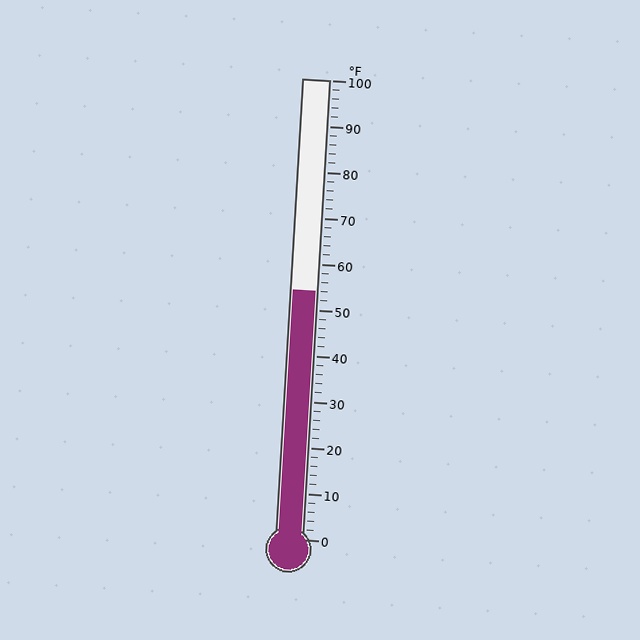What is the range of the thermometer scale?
The thermometer scale ranges from 0°F to 100°F.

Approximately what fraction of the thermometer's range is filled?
The thermometer is filled to approximately 55% of its range.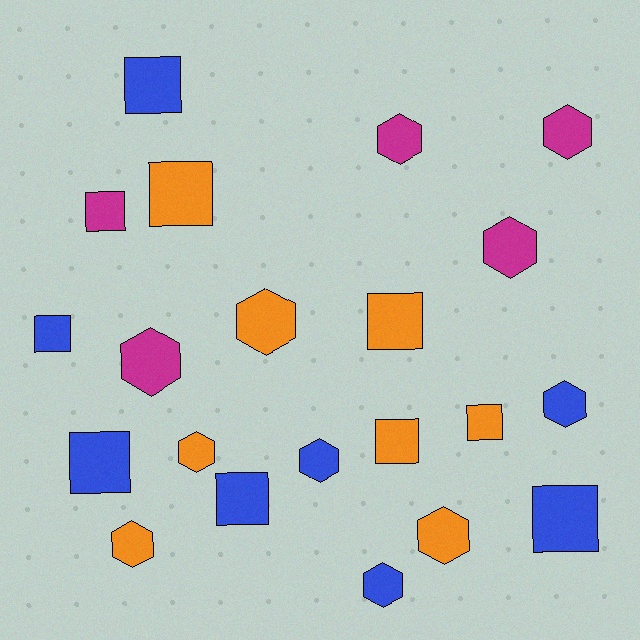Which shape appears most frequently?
Hexagon, with 11 objects.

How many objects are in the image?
There are 21 objects.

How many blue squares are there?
There are 5 blue squares.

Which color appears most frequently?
Blue, with 8 objects.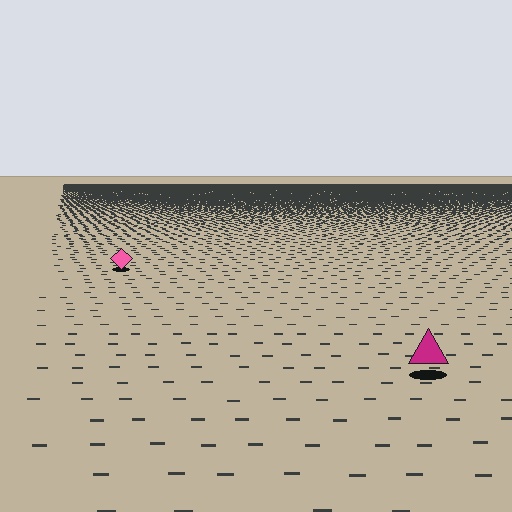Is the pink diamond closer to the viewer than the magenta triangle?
No. The magenta triangle is closer — you can tell from the texture gradient: the ground texture is coarser near it.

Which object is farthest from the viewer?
The pink diamond is farthest from the viewer. It appears smaller and the ground texture around it is denser.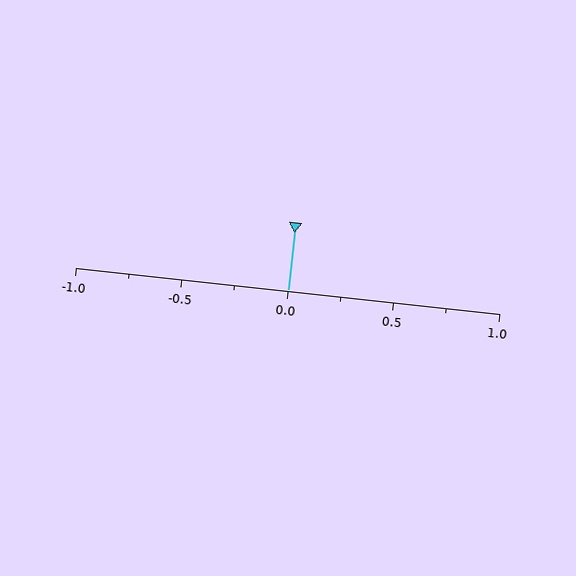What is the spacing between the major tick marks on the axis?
The major ticks are spaced 0.5 apart.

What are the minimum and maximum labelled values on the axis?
The axis runs from -1.0 to 1.0.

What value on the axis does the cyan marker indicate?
The marker indicates approximately 0.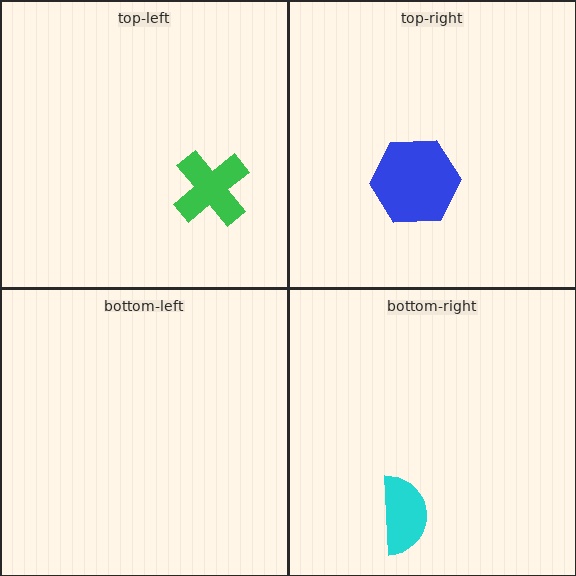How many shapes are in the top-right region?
1.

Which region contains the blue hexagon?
The top-right region.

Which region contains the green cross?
The top-left region.